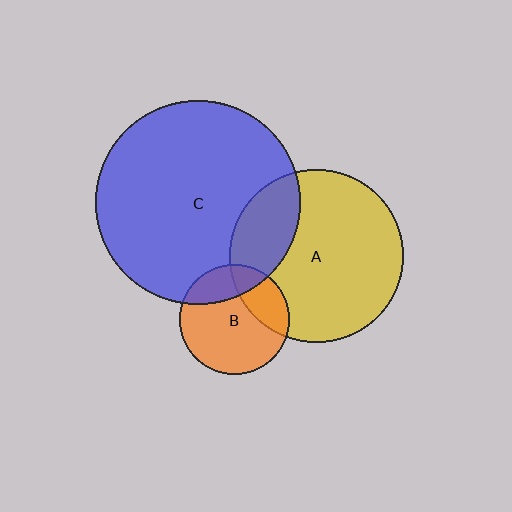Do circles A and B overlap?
Yes.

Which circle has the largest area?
Circle C (blue).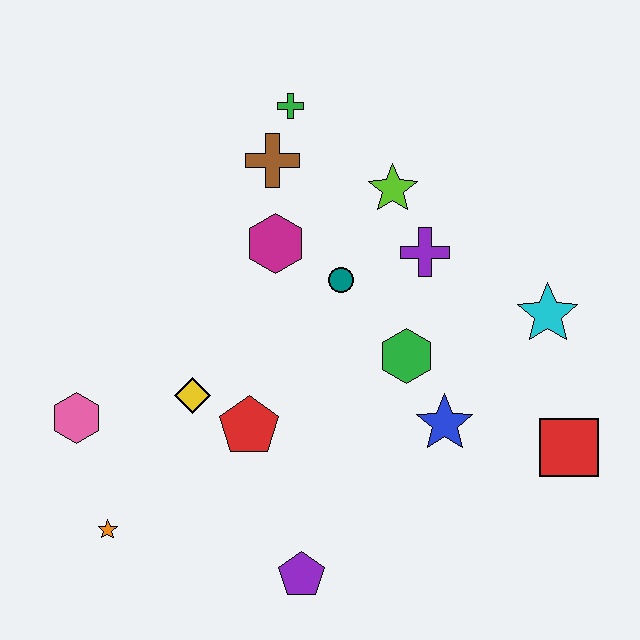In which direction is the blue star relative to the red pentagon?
The blue star is to the right of the red pentagon.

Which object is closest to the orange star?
The pink hexagon is closest to the orange star.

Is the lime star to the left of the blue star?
Yes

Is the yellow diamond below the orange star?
No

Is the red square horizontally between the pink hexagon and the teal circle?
No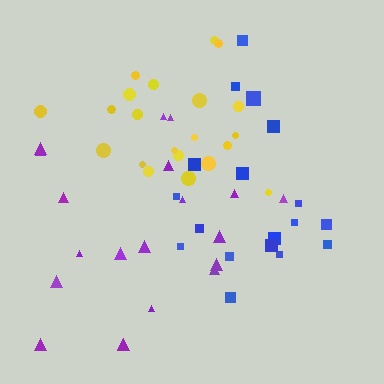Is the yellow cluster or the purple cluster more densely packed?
Yellow.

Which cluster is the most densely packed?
Blue.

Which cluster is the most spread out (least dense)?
Purple.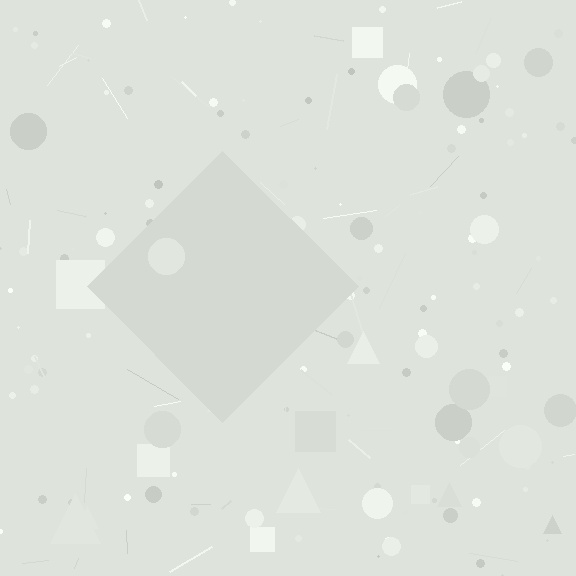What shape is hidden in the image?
A diamond is hidden in the image.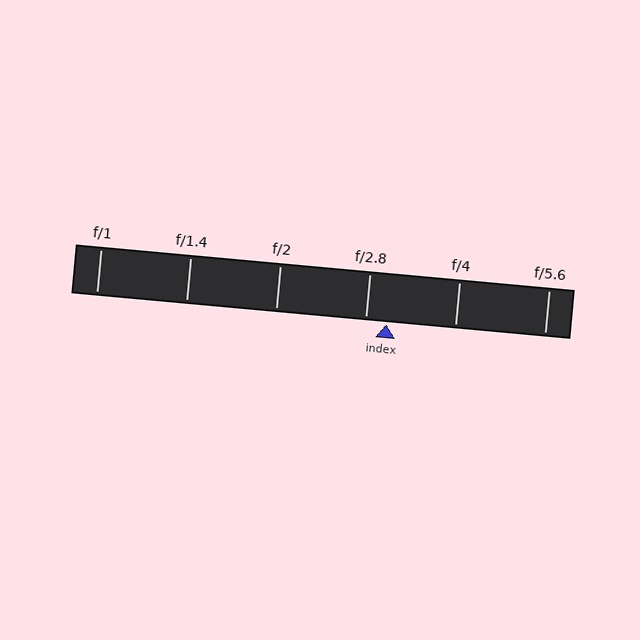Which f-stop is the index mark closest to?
The index mark is closest to f/2.8.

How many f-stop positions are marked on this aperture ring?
There are 6 f-stop positions marked.